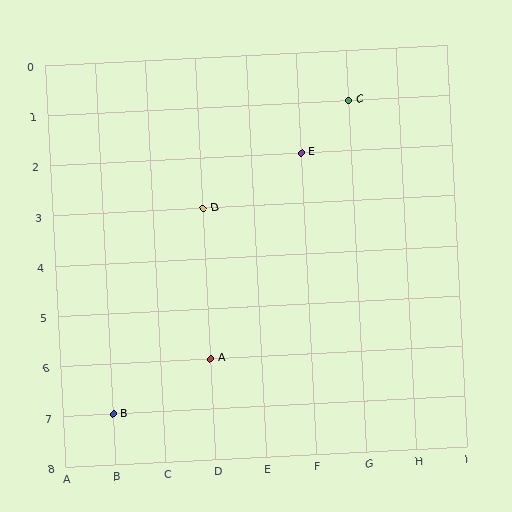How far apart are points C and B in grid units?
Points C and B are 5 columns and 6 rows apart (about 7.8 grid units diagonally).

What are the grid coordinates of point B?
Point B is at grid coordinates (B, 7).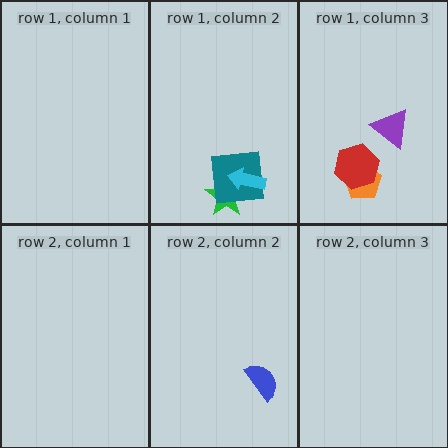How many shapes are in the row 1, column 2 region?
3.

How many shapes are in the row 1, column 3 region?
3.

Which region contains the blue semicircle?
The row 2, column 2 region.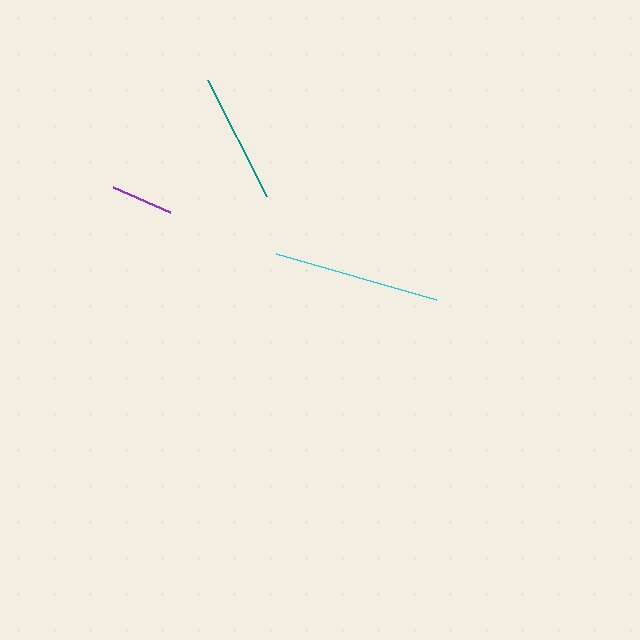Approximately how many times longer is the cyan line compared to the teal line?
The cyan line is approximately 1.3 times the length of the teal line.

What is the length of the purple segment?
The purple segment is approximately 62 pixels long.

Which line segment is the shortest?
The purple line is the shortest at approximately 62 pixels.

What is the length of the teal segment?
The teal segment is approximately 130 pixels long.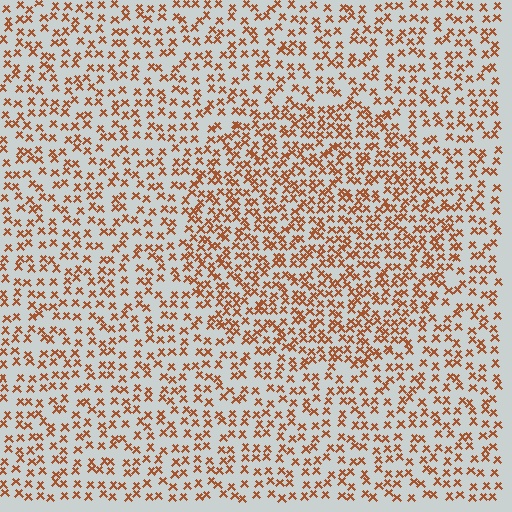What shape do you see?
I see a circle.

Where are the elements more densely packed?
The elements are more densely packed inside the circle boundary.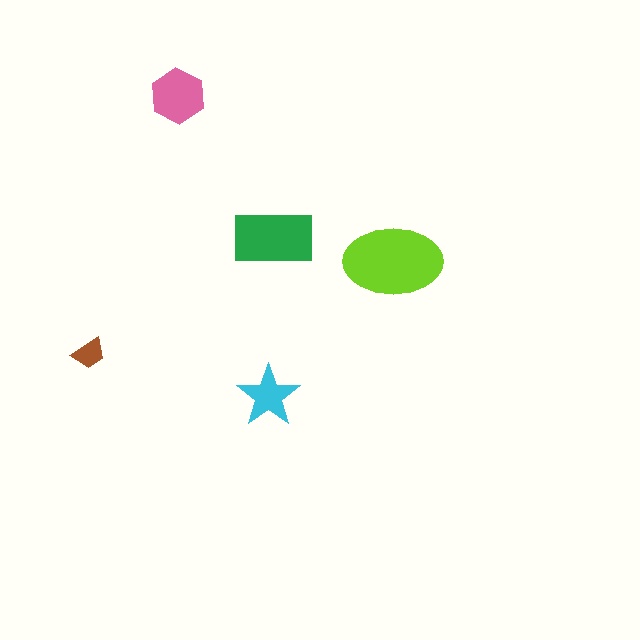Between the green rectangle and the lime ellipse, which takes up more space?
The lime ellipse.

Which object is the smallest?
The brown trapezoid.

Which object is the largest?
The lime ellipse.